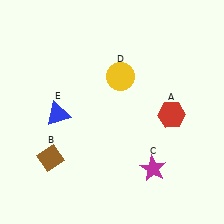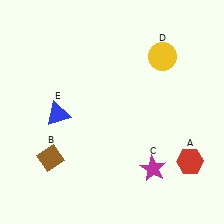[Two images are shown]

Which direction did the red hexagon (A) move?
The red hexagon (A) moved down.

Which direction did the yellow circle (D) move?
The yellow circle (D) moved right.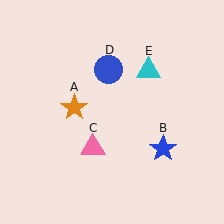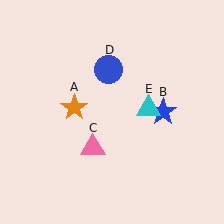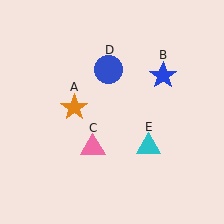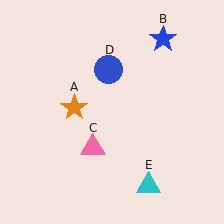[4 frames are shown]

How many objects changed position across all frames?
2 objects changed position: blue star (object B), cyan triangle (object E).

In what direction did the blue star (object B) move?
The blue star (object B) moved up.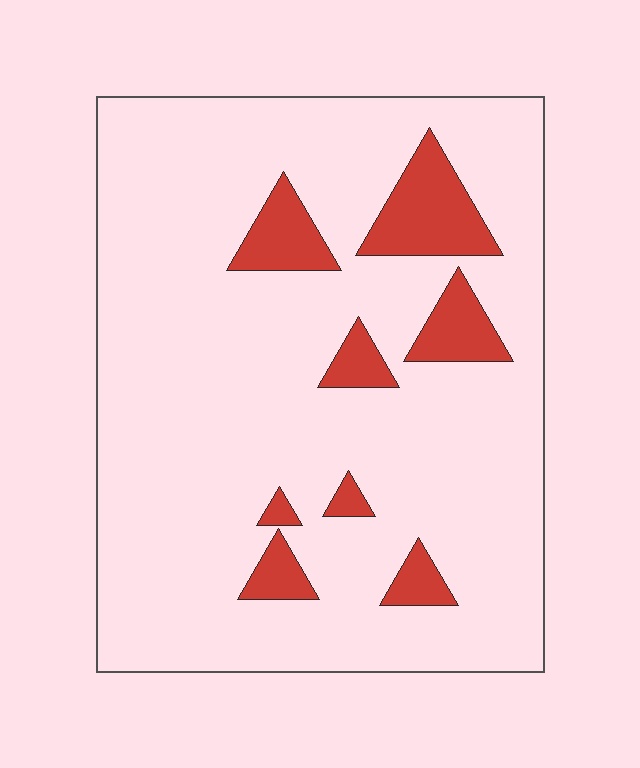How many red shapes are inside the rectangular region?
8.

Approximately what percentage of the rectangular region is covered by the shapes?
Approximately 10%.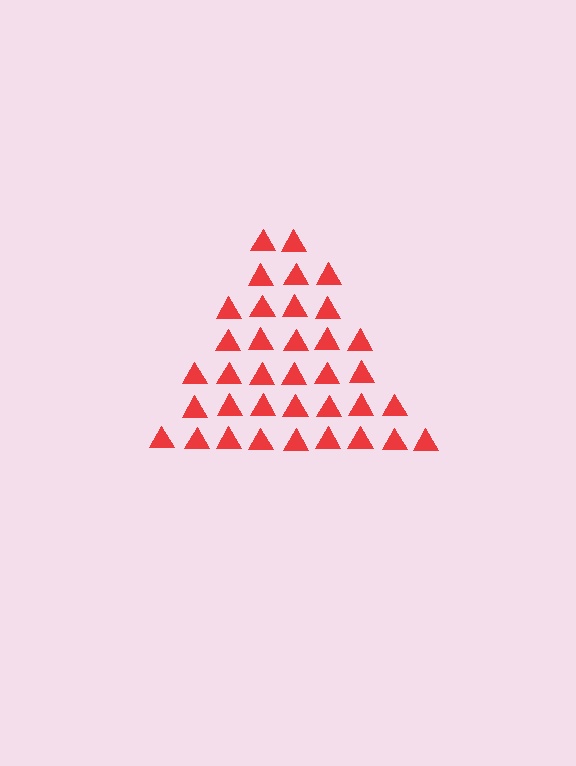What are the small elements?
The small elements are triangles.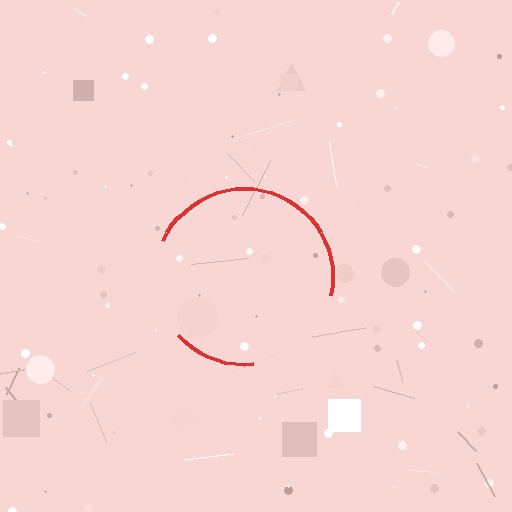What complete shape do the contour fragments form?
The contour fragments form a circle.